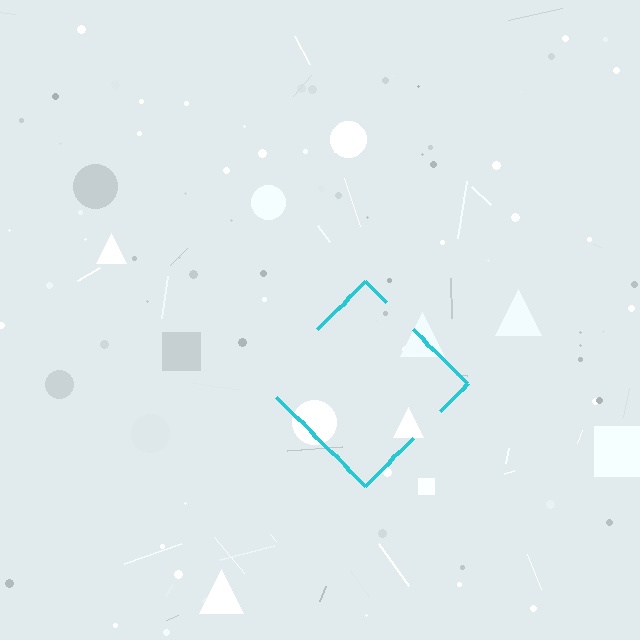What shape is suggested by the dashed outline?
The dashed outline suggests a diamond.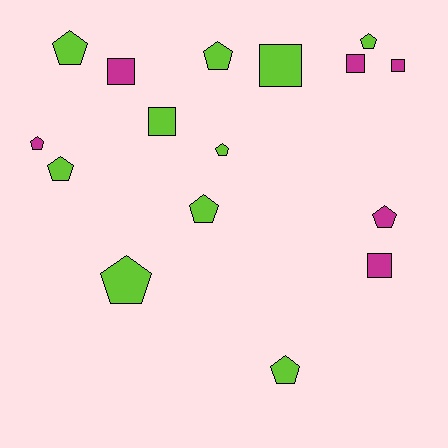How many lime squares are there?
There are 2 lime squares.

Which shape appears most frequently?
Pentagon, with 10 objects.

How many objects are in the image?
There are 16 objects.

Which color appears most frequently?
Lime, with 10 objects.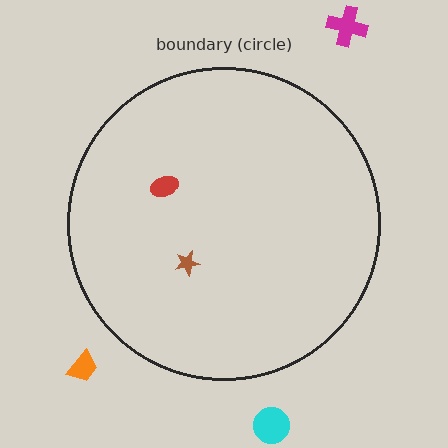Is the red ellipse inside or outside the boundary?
Inside.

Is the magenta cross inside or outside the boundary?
Outside.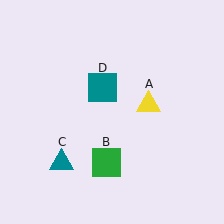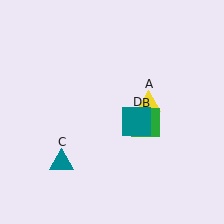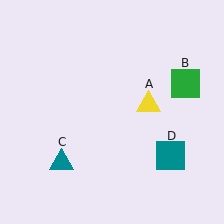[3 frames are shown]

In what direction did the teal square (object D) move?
The teal square (object D) moved down and to the right.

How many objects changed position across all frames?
2 objects changed position: green square (object B), teal square (object D).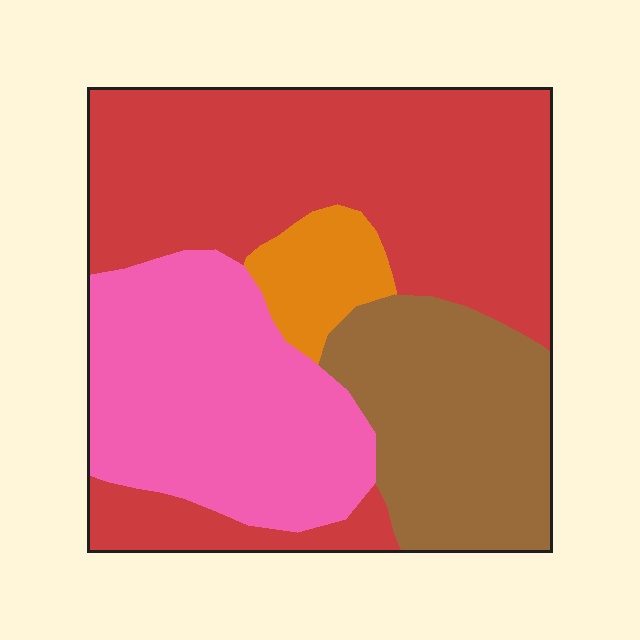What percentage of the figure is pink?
Pink takes up about one quarter (1/4) of the figure.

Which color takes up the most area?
Red, at roughly 45%.